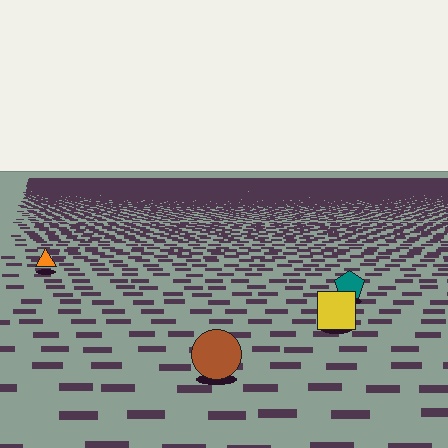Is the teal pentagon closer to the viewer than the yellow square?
No. The yellow square is closer — you can tell from the texture gradient: the ground texture is coarser near it.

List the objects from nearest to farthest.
From nearest to farthest: the brown circle, the yellow square, the teal pentagon, the orange triangle.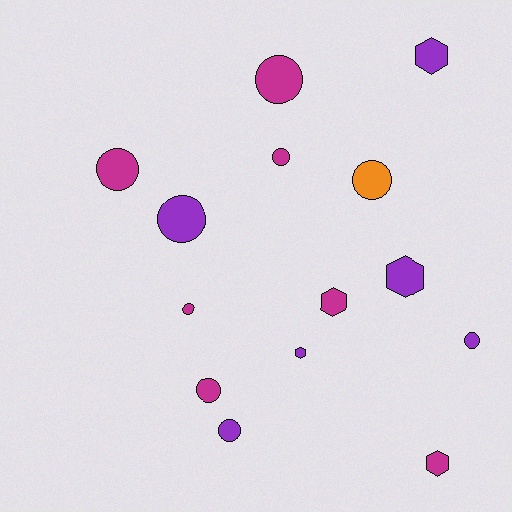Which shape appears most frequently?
Circle, with 9 objects.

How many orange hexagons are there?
There are no orange hexagons.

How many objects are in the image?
There are 14 objects.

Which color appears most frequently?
Magenta, with 7 objects.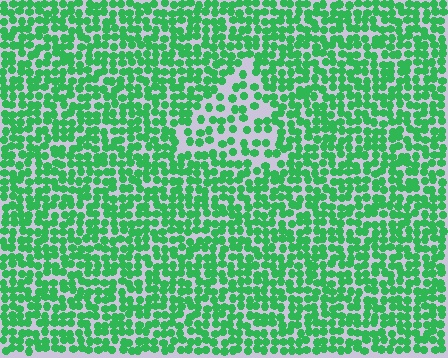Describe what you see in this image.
The image contains small green elements arranged at two different densities. A triangle-shaped region is visible where the elements are less densely packed than the surrounding area.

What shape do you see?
I see a triangle.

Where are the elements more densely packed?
The elements are more densely packed outside the triangle boundary.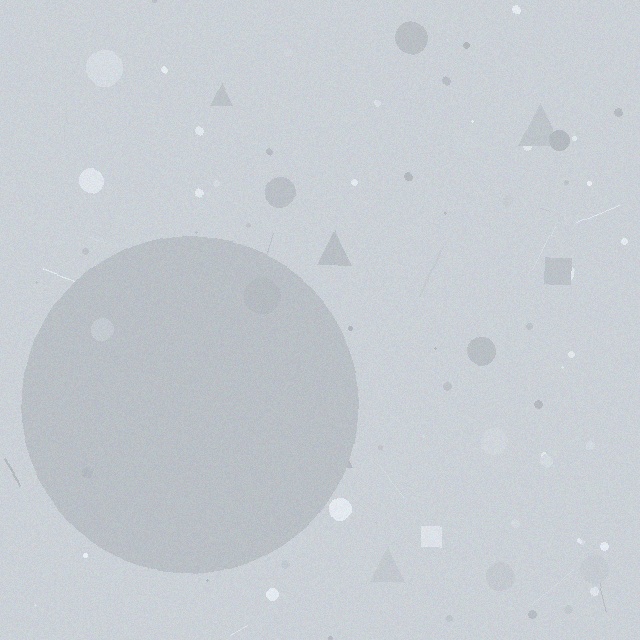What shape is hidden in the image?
A circle is hidden in the image.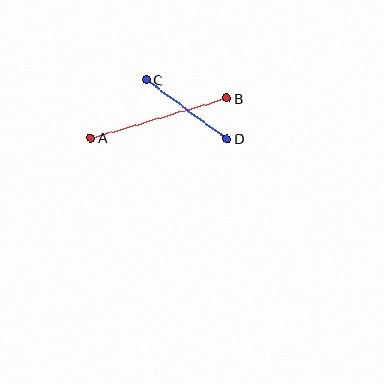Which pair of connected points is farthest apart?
Points A and B are farthest apart.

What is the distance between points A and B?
The distance is approximately 142 pixels.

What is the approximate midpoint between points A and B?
The midpoint is at approximately (159, 118) pixels.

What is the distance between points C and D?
The distance is approximately 100 pixels.